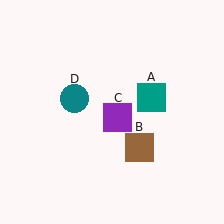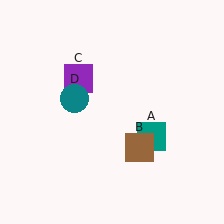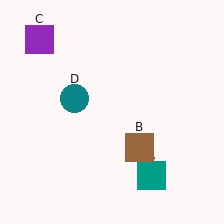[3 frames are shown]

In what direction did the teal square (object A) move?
The teal square (object A) moved down.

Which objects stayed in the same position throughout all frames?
Brown square (object B) and teal circle (object D) remained stationary.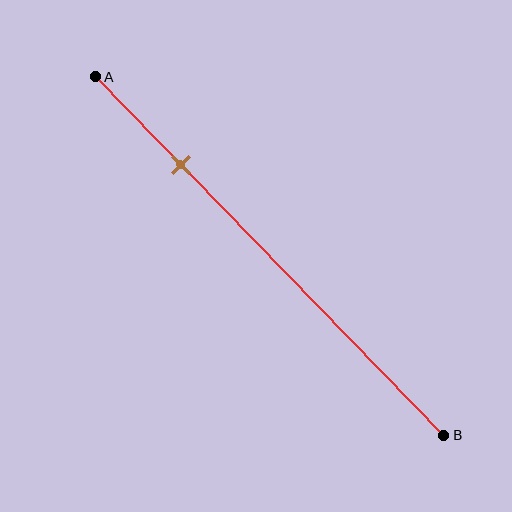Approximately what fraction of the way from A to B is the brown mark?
The brown mark is approximately 25% of the way from A to B.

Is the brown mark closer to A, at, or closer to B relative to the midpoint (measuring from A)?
The brown mark is closer to point A than the midpoint of segment AB.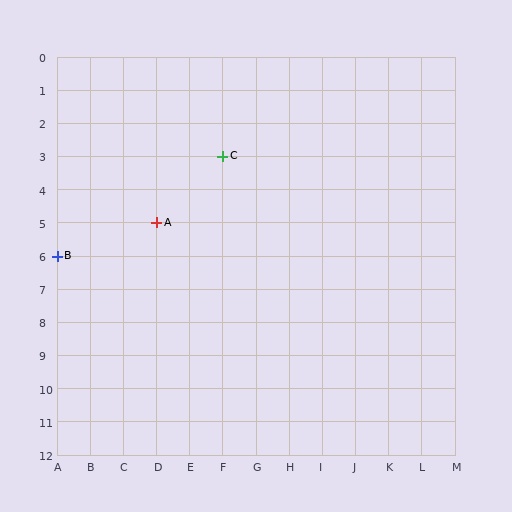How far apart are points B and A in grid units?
Points B and A are 3 columns and 1 row apart (about 3.2 grid units diagonally).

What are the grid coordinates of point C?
Point C is at grid coordinates (F, 3).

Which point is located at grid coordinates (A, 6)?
Point B is at (A, 6).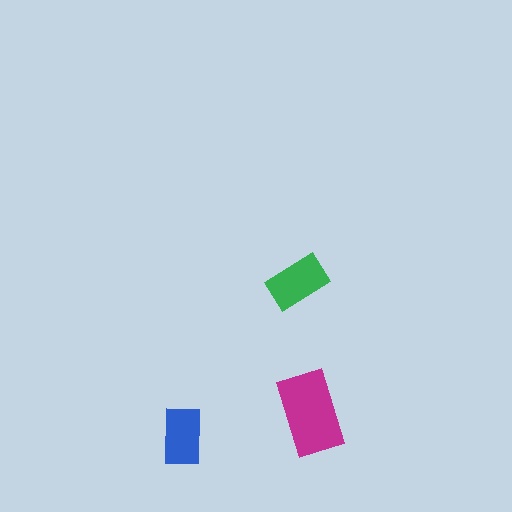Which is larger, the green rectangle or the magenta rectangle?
The magenta one.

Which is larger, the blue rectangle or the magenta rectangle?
The magenta one.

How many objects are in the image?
There are 3 objects in the image.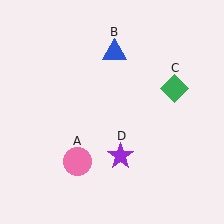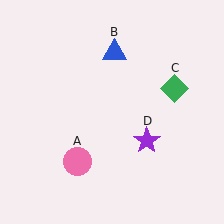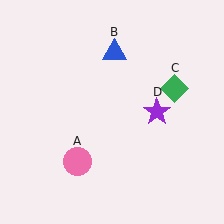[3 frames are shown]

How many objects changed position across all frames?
1 object changed position: purple star (object D).